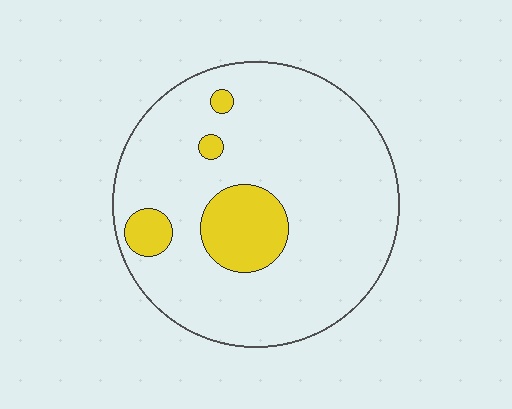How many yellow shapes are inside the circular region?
4.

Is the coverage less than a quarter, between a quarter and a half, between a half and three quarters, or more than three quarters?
Less than a quarter.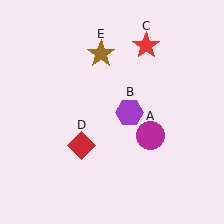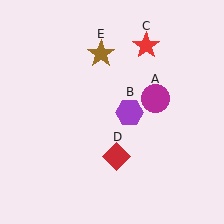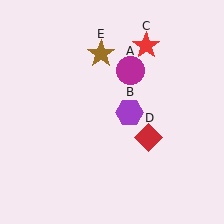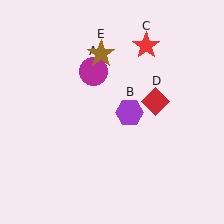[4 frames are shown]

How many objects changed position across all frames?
2 objects changed position: magenta circle (object A), red diamond (object D).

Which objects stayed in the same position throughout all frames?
Purple hexagon (object B) and red star (object C) and brown star (object E) remained stationary.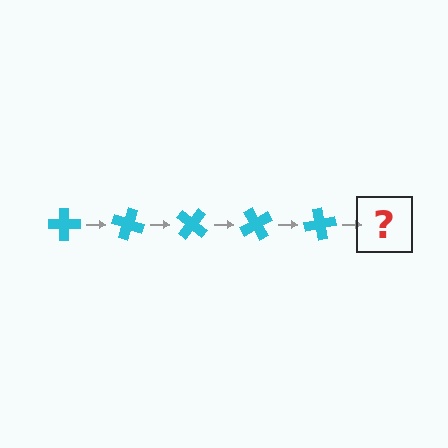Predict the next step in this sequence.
The next step is a cyan cross rotated 100 degrees.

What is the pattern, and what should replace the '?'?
The pattern is that the cross rotates 20 degrees each step. The '?' should be a cyan cross rotated 100 degrees.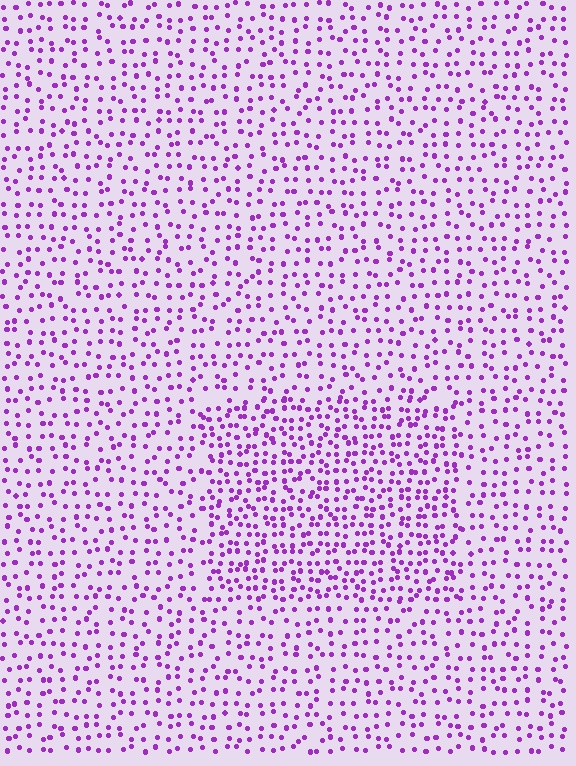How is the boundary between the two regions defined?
The boundary is defined by a change in element density (approximately 1.7x ratio). All elements are the same color, size, and shape.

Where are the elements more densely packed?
The elements are more densely packed inside the rectangle boundary.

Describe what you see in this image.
The image contains small purple elements arranged at two different densities. A rectangle-shaped region is visible where the elements are more densely packed than the surrounding area.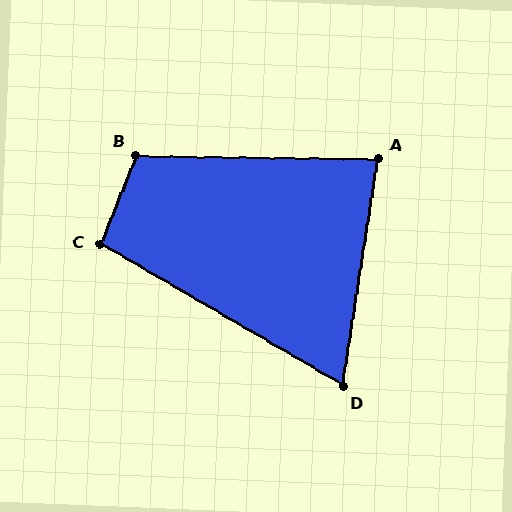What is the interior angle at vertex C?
Approximately 98 degrees (obtuse).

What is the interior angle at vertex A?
Approximately 82 degrees (acute).